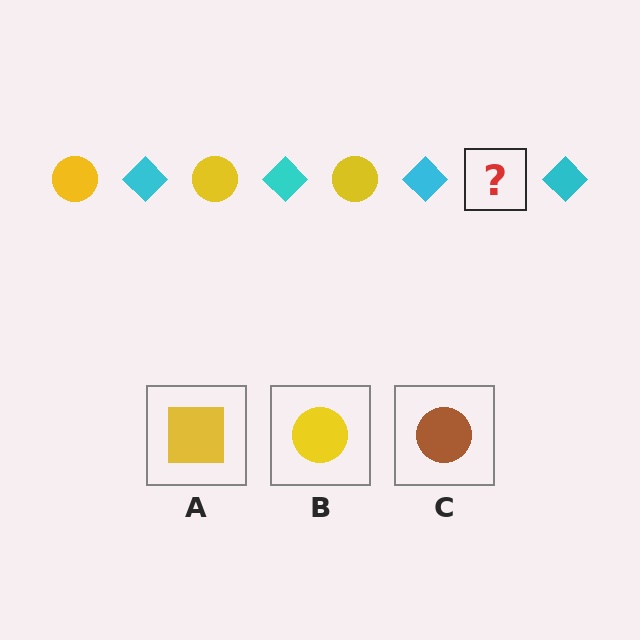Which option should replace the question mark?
Option B.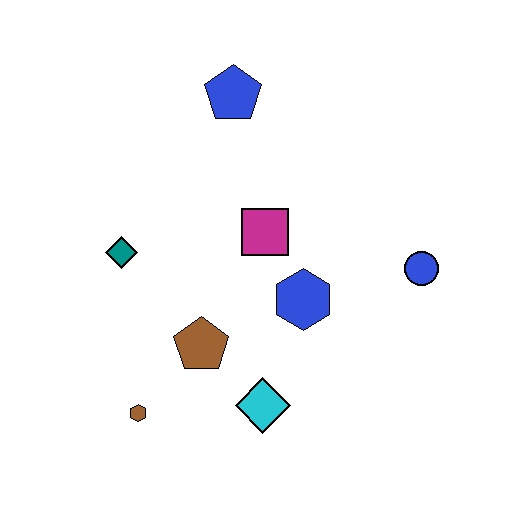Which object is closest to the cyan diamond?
The brown pentagon is closest to the cyan diamond.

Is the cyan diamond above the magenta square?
No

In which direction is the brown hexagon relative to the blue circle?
The brown hexagon is to the left of the blue circle.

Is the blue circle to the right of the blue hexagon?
Yes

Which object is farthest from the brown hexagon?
The blue pentagon is farthest from the brown hexagon.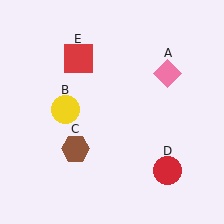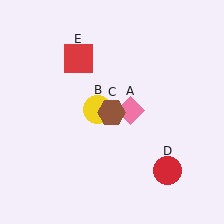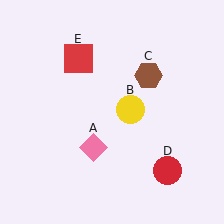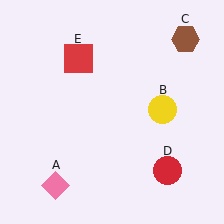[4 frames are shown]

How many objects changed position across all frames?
3 objects changed position: pink diamond (object A), yellow circle (object B), brown hexagon (object C).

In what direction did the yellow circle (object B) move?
The yellow circle (object B) moved right.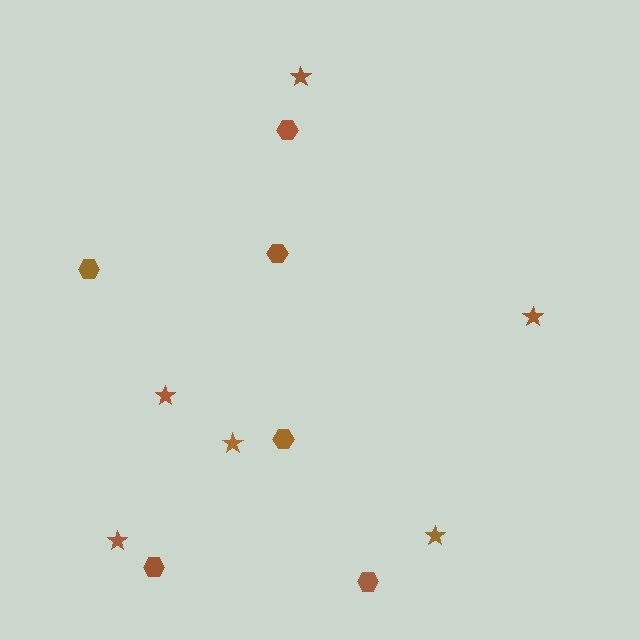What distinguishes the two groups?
There are 2 groups: one group of hexagons (6) and one group of stars (6).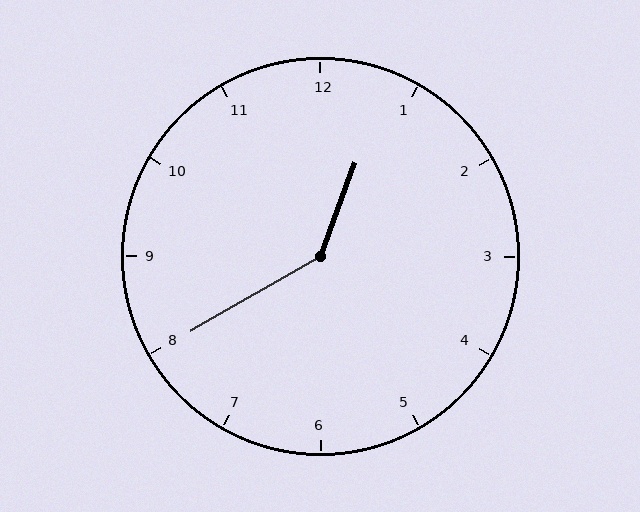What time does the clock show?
12:40.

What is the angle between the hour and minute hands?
Approximately 140 degrees.